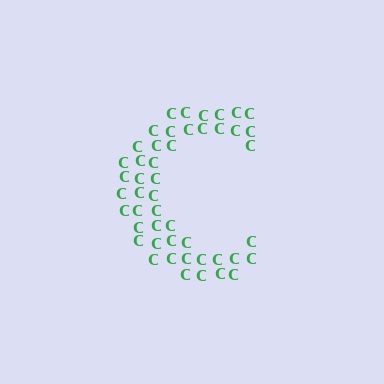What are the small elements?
The small elements are letter C's.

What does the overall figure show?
The overall figure shows the letter C.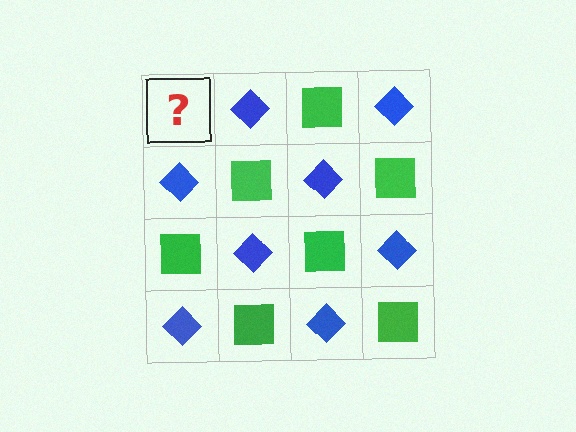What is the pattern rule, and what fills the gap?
The rule is that it alternates green square and blue diamond in a checkerboard pattern. The gap should be filled with a green square.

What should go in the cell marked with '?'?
The missing cell should contain a green square.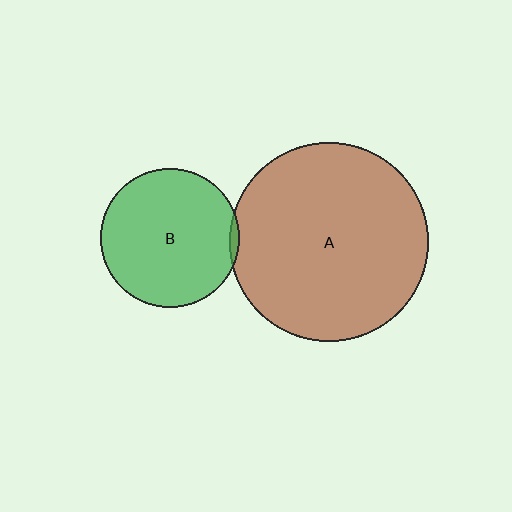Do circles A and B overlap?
Yes.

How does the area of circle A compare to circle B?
Approximately 2.0 times.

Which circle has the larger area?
Circle A (brown).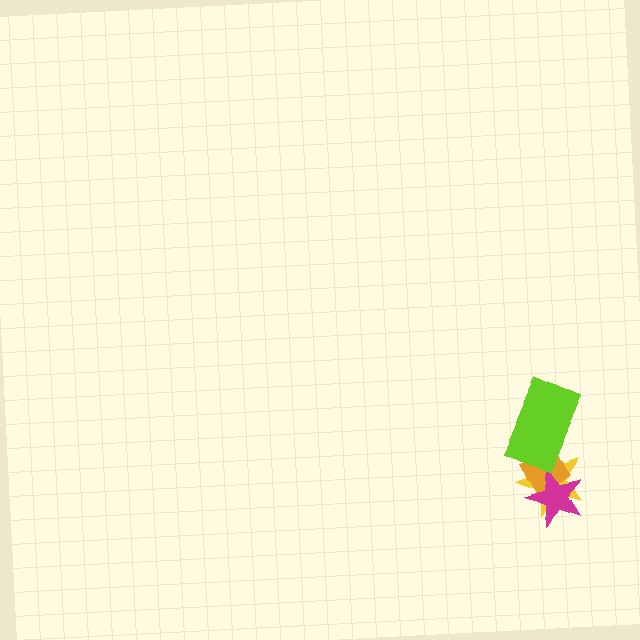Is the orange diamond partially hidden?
Yes, it is partially covered by another shape.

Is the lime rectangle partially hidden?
No, no other shape covers it.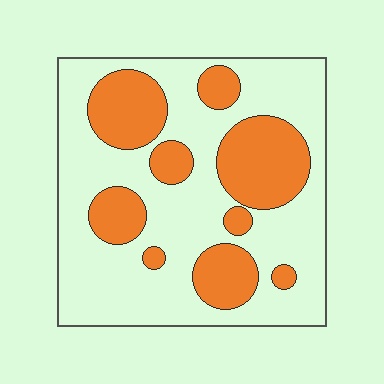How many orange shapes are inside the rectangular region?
9.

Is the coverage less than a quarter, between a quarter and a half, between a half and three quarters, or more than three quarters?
Between a quarter and a half.